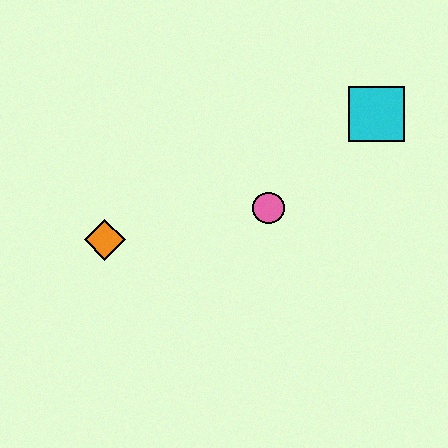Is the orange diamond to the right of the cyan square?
No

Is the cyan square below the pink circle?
No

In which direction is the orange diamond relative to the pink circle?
The orange diamond is to the left of the pink circle.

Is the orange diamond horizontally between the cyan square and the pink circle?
No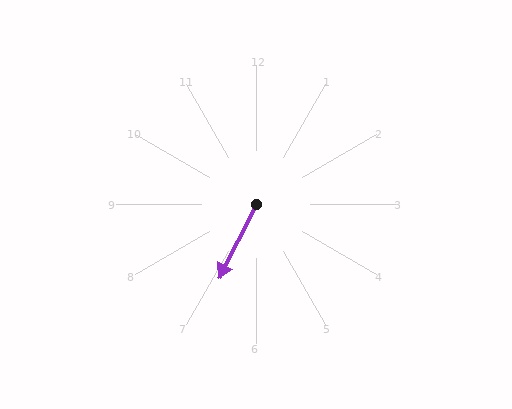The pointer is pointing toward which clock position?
Roughly 7 o'clock.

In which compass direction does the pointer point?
Southwest.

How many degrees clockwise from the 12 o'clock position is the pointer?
Approximately 207 degrees.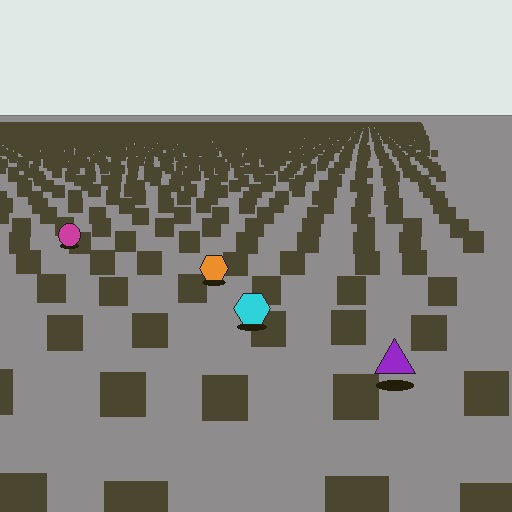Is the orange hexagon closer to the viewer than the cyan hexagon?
No. The cyan hexagon is closer — you can tell from the texture gradient: the ground texture is coarser near it.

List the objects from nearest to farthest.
From nearest to farthest: the purple triangle, the cyan hexagon, the orange hexagon, the magenta circle.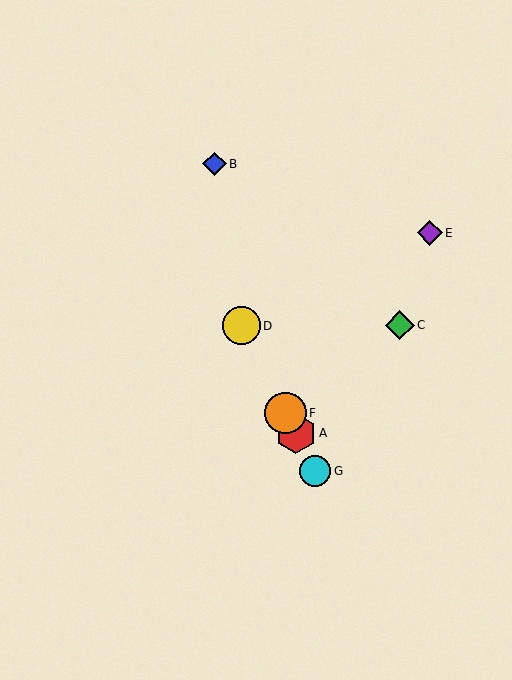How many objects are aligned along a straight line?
4 objects (A, D, F, G) are aligned along a straight line.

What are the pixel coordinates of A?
Object A is at (296, 433).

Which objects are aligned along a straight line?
Objects A, D, F, G are aligned along a straight line.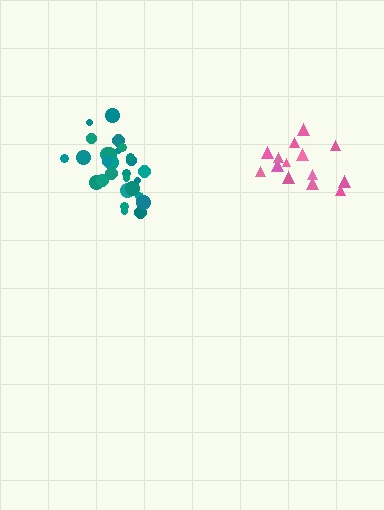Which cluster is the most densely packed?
Teal.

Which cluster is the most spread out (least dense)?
Pink.